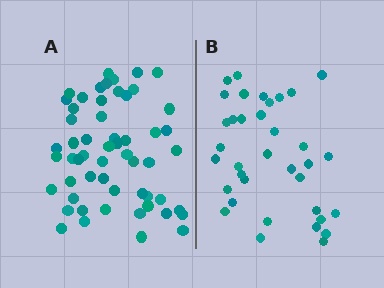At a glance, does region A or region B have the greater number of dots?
Region A (the left region) has more dots.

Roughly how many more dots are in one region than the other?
Region A has approximately 20 more dots than region B.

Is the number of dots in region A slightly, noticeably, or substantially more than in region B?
Region A has substantially more. The ratio is roughly 1.6 to 1.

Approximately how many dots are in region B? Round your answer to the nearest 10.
About 40 dots. (The exact count is 36, which rounds to 40.)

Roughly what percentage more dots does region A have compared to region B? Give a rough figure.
About 55% more.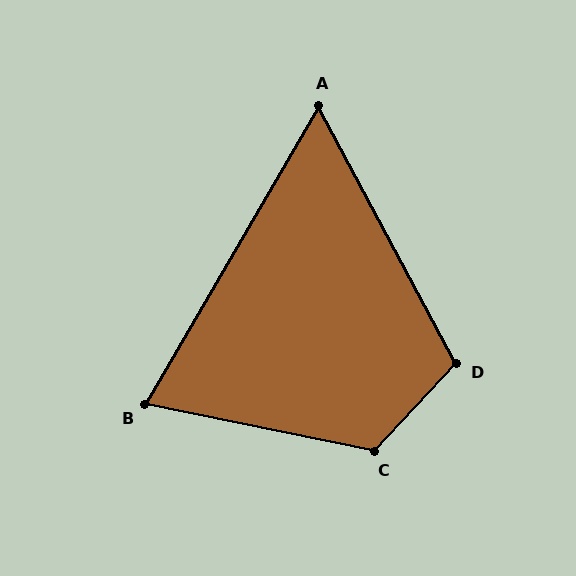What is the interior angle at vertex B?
Approximately 71 degrees (acute).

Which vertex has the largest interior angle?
C, at approximately 122 degrees.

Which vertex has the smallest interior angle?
A, at approximately 58 degrees.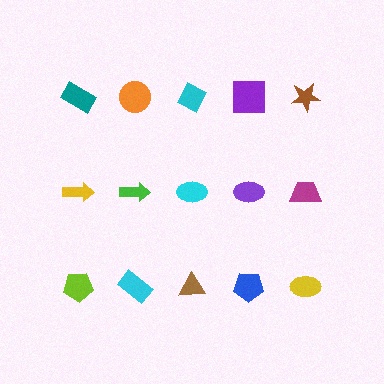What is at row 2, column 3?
A cyan ellipse.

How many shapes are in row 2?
5 shapes.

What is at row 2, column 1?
A yellow arrow.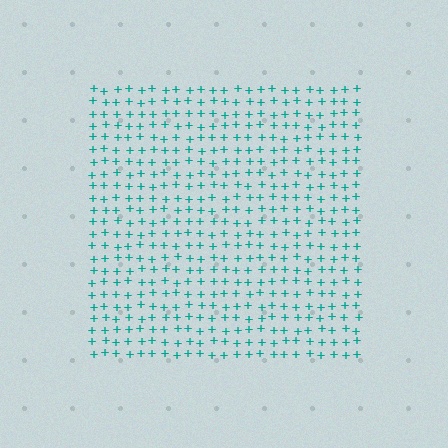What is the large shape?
The large shape is a square.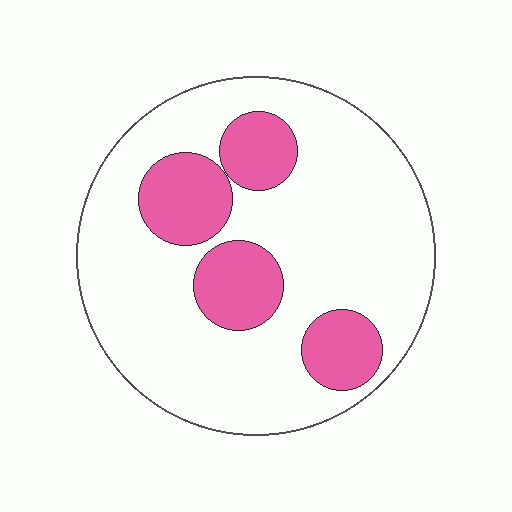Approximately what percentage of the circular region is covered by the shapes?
Approximately 25%.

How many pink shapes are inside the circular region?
4.